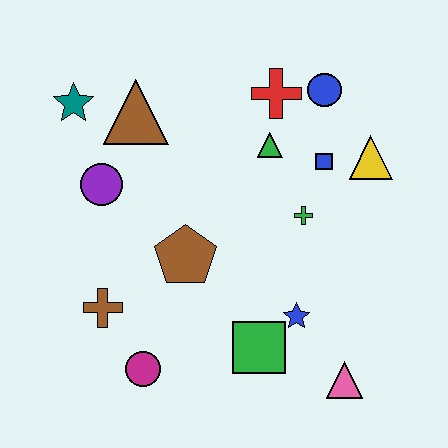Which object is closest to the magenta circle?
The brown cross is closest to the magenta circle.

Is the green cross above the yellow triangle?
No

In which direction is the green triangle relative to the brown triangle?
The green triangle is to the right of the brown triangle.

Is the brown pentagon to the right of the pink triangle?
No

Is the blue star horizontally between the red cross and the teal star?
No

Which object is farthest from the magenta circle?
The blue circle is farthest from the magenta circle.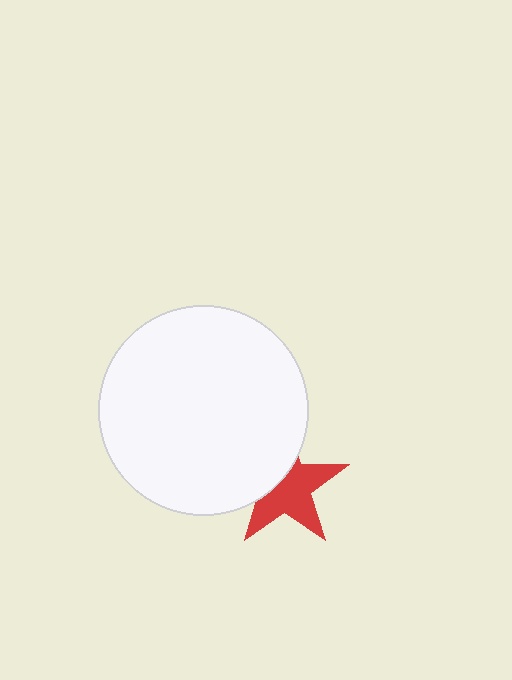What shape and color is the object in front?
The object in front is a white circle.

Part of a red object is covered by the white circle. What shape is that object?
It is a star.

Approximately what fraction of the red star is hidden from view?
Roughly 38% of the red star is hidden behind the white circle.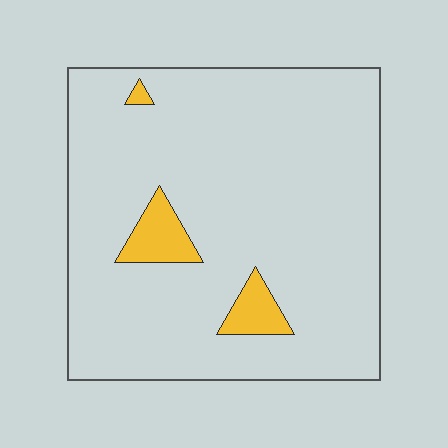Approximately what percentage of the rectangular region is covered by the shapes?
Approximately 5%.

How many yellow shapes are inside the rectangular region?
3.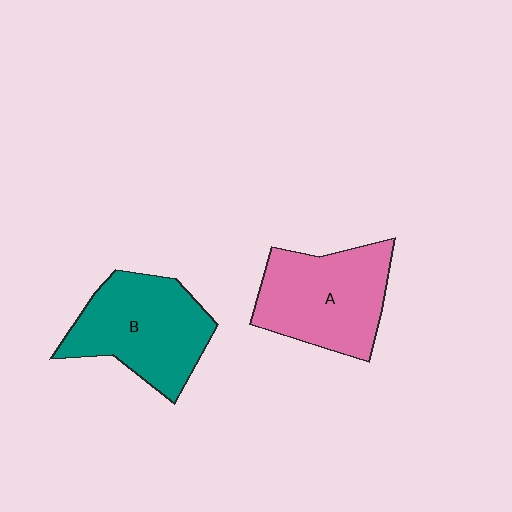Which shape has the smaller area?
Shape A (pink).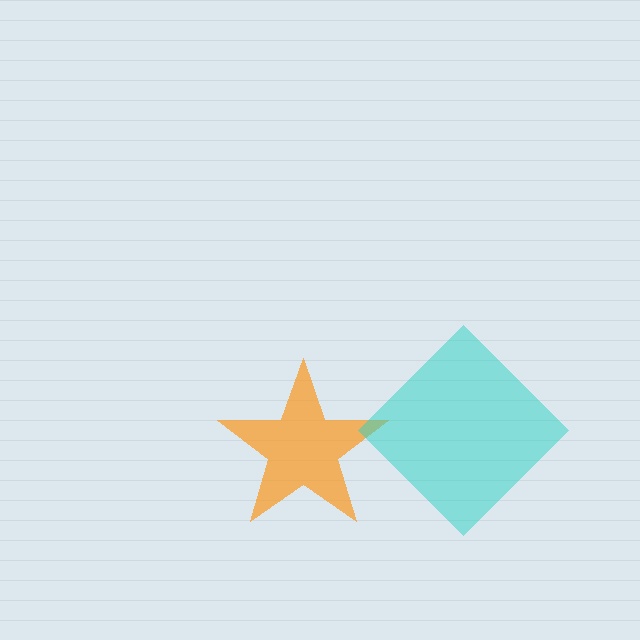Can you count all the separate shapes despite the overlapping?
Yes, there are 2 separate shapes.